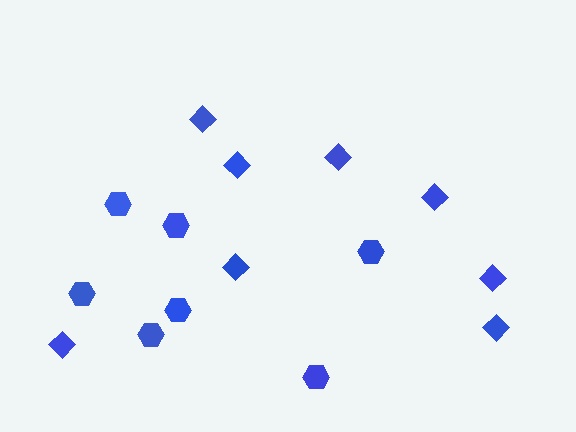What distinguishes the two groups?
There are 2 groups: one group of diamonds (8) and one group of hexagons (7).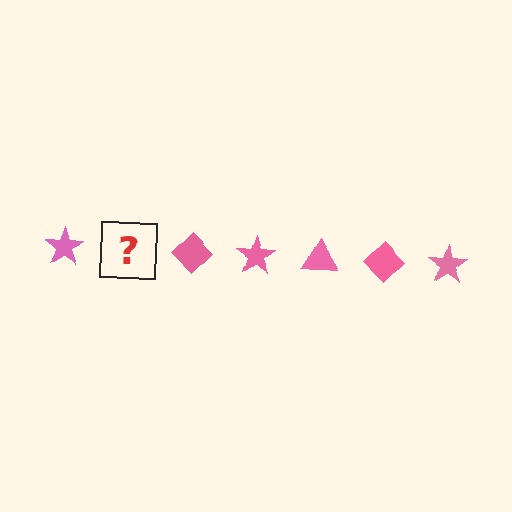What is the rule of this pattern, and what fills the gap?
The rule is that the pattern cycles through star, triangle, diamond shapes in pink. The gap should be filled with a pink triangle.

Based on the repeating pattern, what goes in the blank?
The blank should be a pink triangle.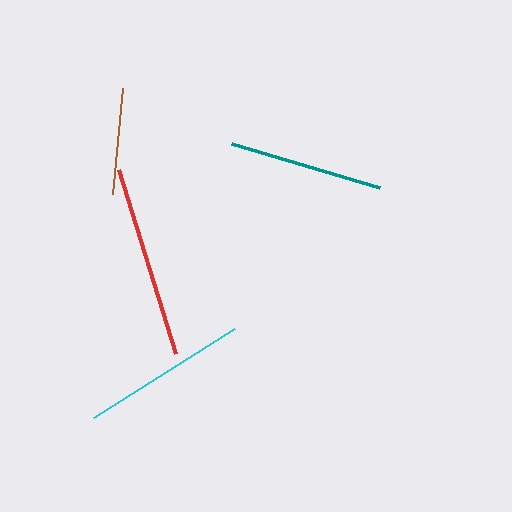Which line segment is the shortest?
The brown line is the shortest at approximately 106 pixels.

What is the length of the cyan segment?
The cyan segment is approximately 167 pixels long.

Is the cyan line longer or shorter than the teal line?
The cyan line is longer than the teal line.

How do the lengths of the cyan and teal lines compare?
The cyan and teal lines are approximately the same length.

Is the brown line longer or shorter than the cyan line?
The cyan line is longer than the brown line.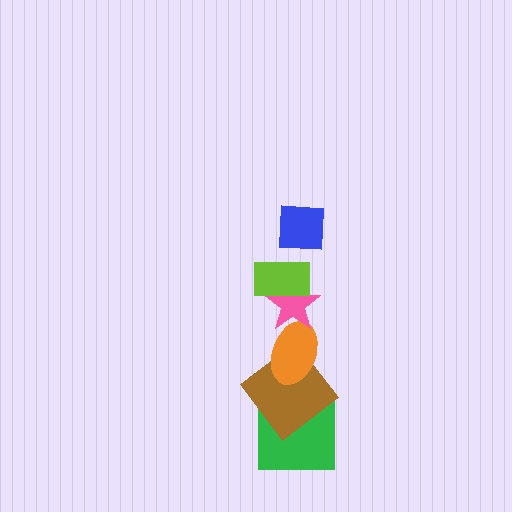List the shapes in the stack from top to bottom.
From top to bottom: the blue square, the lime rectangle, the pink star, the orange ellipse, the brown diamond, the green square.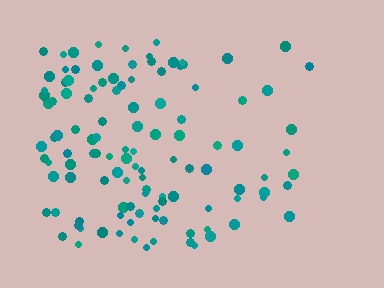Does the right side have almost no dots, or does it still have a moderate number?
Still a moderate number, just noticeably fewer than the left.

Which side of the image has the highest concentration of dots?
The left.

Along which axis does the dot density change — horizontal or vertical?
Horizontal.